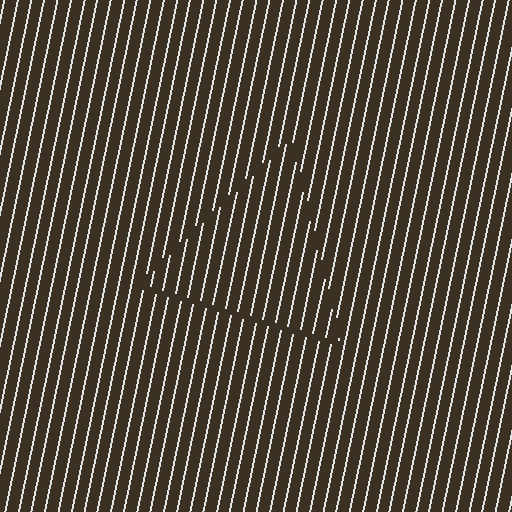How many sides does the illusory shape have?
3 sides — the line-ends trace a triangle.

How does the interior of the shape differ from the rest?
The interior of the shape contains the same grating, shifted by half a period — the contour is defined by the phase discontinuity where line-ends from the inner and outer gratings abut.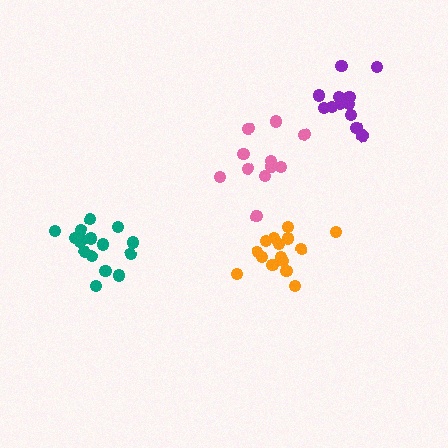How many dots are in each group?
Group 1: 11 dots, Group 2: 17 dots, Group 3: 15 dots, Group 4: 12 dots (55 total).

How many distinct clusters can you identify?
There are 4 distinct clusters.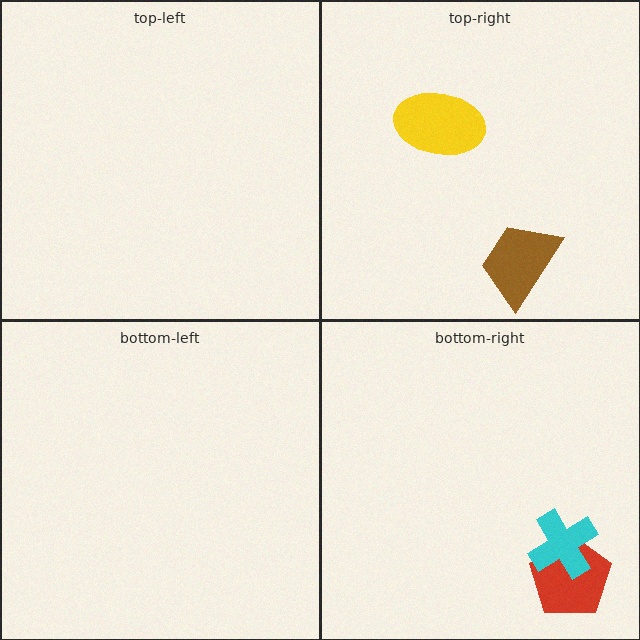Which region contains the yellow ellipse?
The top-right region.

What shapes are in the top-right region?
The brown trapezoid, the yellow ellipse.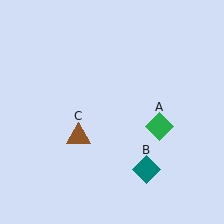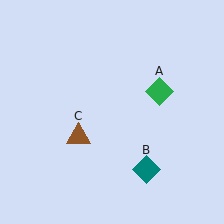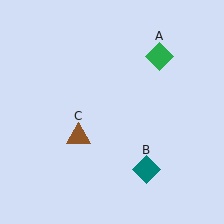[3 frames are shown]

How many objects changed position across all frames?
1 object changed position: green diamond (object A).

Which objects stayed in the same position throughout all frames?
Teal diamond (object B) and brown triangle (object C) remained stationary.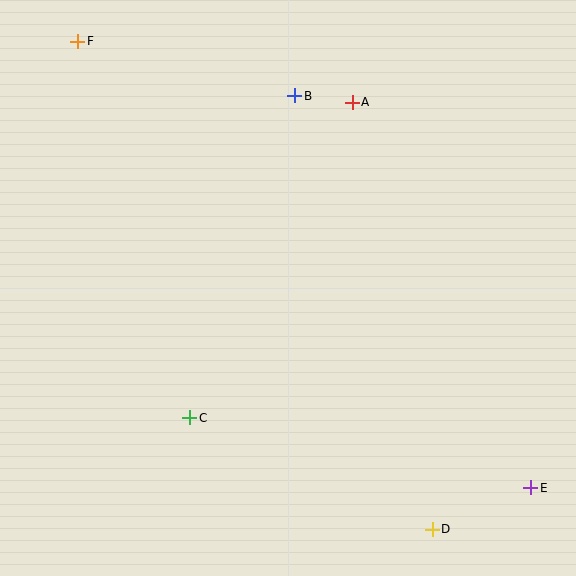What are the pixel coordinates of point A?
Point A is at (352, 102).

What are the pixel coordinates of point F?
Point F is at (78, 41).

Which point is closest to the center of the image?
Point C at (190, 418) is closest to the center.